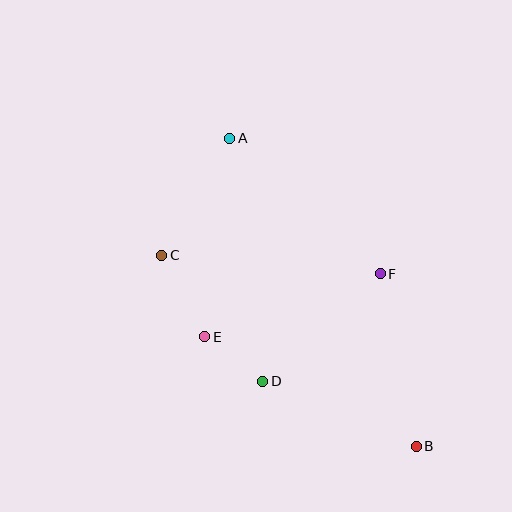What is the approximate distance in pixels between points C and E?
The distance between C and E is approximately 92 pixels.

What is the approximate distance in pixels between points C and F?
The distance between C and F is approximately 219 pixels.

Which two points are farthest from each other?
Points A and B are farthest from each other.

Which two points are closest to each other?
Points D and E are closest to each other.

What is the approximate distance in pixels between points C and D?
The distance between C and D is approximately 162 pixels.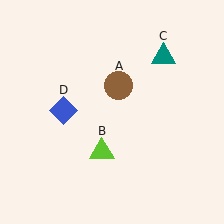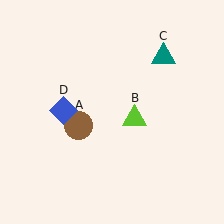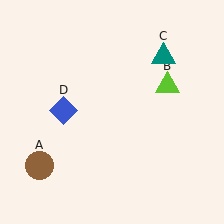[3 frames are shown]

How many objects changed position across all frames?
2 objects changed position: brown circle (object A), lime triangle (object B).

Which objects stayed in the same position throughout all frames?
Teal triangle (object C) and blue diamond (object D) remained stationary.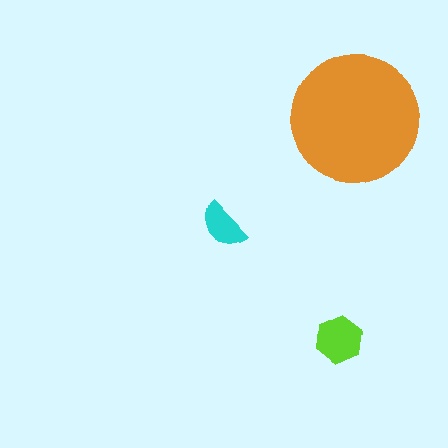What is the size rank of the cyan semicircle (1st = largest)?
3rd.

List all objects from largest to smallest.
The orange circle, the lime hexagon, the cyan semicircle.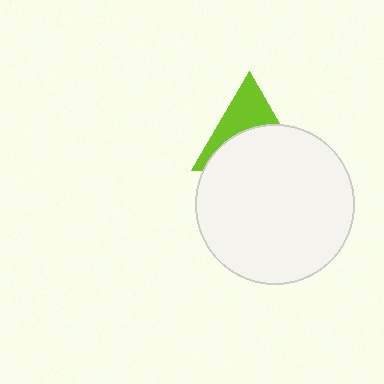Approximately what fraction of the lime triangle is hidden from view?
Roughly 57% of the lime triangle is hidden behind the white circle.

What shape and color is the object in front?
The object in front is a white circle.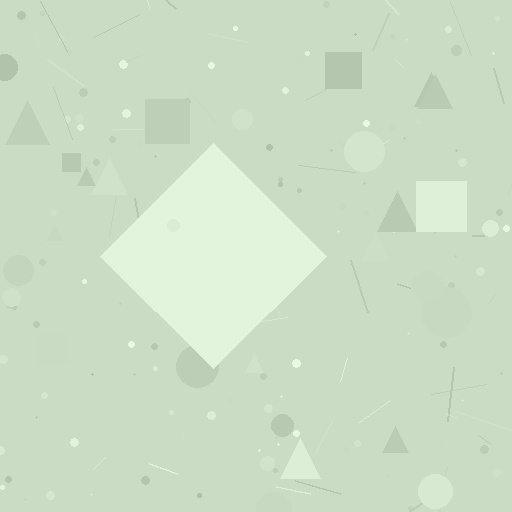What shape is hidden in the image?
A diamond is hidden in the image.